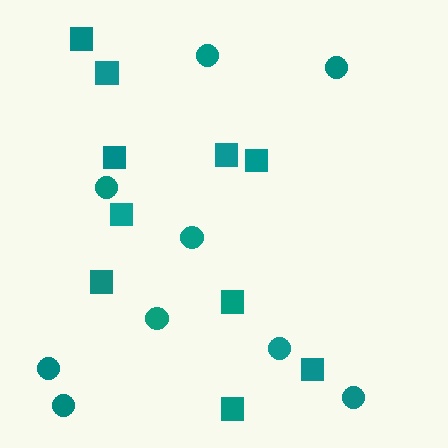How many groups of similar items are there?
There are 2 groups: one group of squares (10) and one group of circles (9).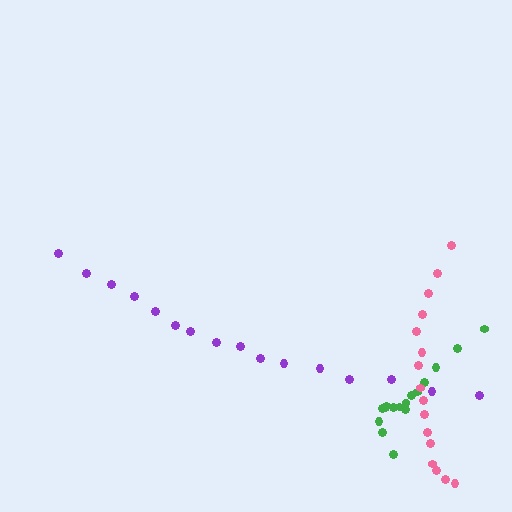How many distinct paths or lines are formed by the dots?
There are 3 distinct paths.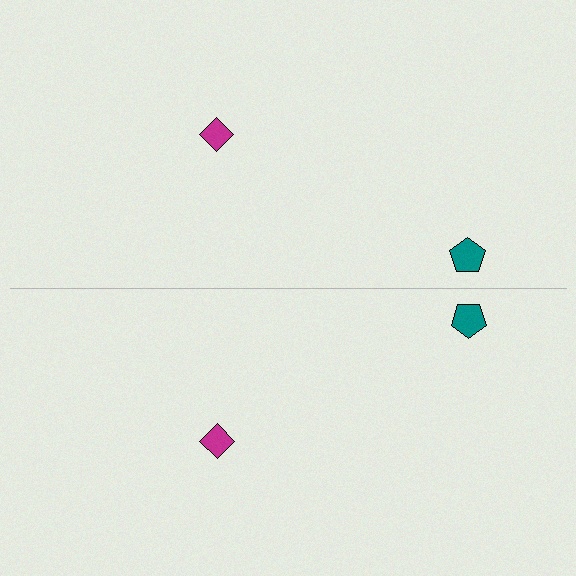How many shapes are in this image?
There are 4 shapes in this image.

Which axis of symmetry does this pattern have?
The pattern has a horizontal axis of symmetry running through the center of the image.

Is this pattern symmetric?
Yes, this pattern has bilateral (reflection) symmetry.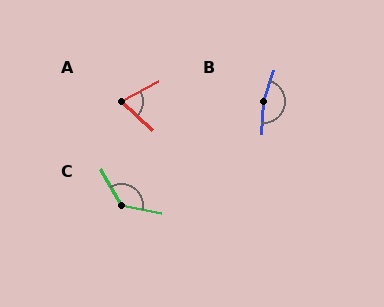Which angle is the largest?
B, at approximately 166 degrees.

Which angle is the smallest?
A, at approximately 69 degrees.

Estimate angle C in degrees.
Approximately 132 degrees.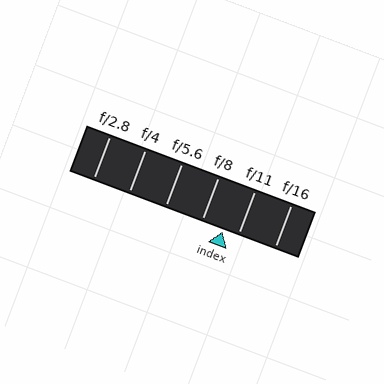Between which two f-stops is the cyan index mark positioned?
The index mark is between f/8 and f/11.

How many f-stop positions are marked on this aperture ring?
There are 6 f-stop positions marked.